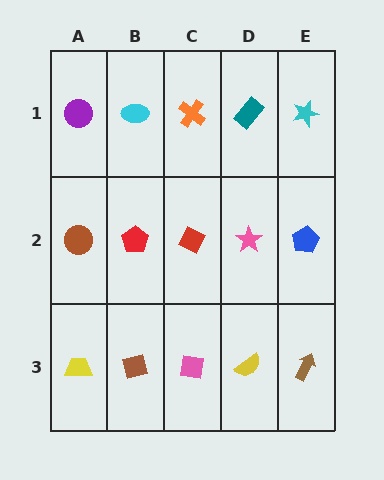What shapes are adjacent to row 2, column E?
A cyan star (row 1, column E), a brown arrow (row 3, column E), a pink star (row 2, column D).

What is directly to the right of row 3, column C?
A yellow semicircle.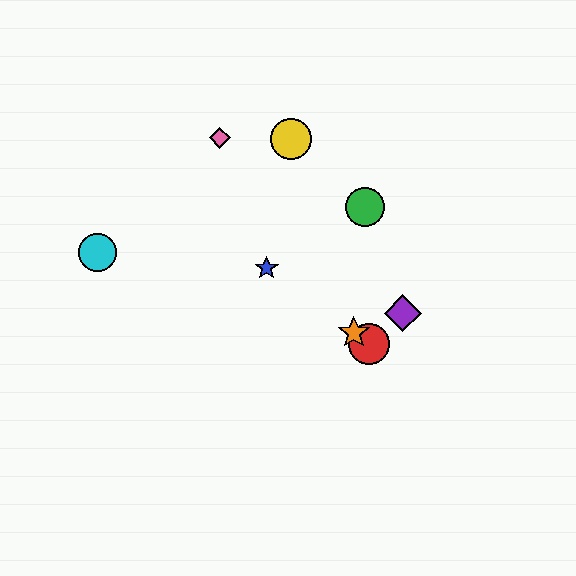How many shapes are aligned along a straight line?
3 shapes (the red circle, the blue star, the orange star) are aligned along a straight line.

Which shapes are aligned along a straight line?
The red circle, the blue star, the orange star are aligned along a straight line.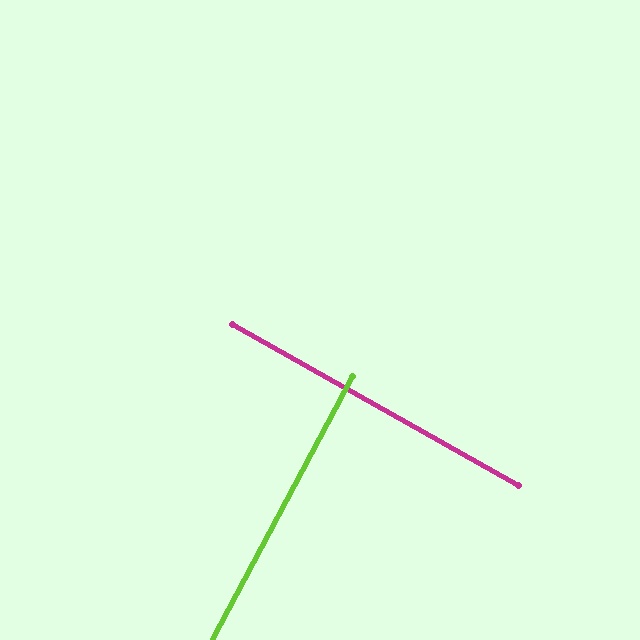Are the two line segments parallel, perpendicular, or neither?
Perpendicular — they meet at approximately 89°.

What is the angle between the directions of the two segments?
Approximately 89 degrees.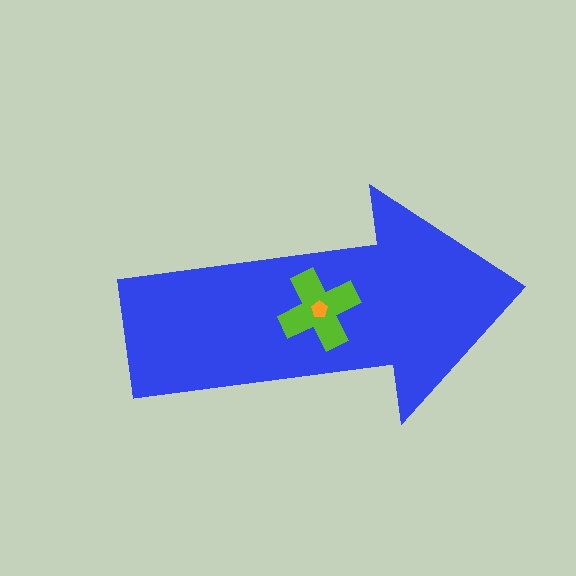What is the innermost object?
The orange pentagon.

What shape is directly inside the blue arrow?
The lime cross.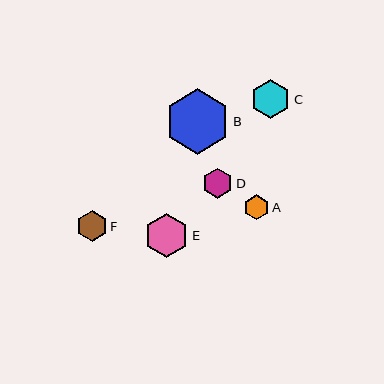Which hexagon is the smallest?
Hexagon A is the smallest with a size of approximately 25 pixels.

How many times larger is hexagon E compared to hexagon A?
Hexagon E is approximately 1.8 times the size of hexagon A.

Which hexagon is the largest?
Hexagon B is the largest with a size of approximately 65 pixels.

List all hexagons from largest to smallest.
From largest to smallest: B, E, C, F, D, A.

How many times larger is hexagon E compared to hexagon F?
Hexagon E is approximately 1.5 times the size of hexagon F.